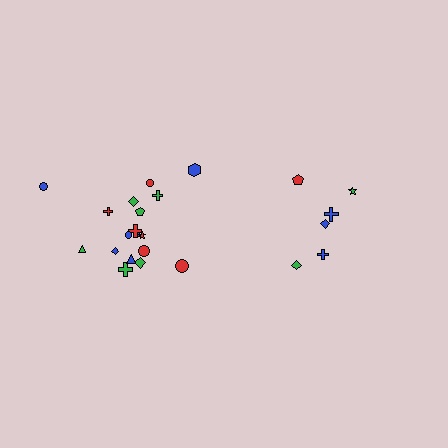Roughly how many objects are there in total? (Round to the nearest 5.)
Roughly 25 objects in total.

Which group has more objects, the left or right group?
The left group.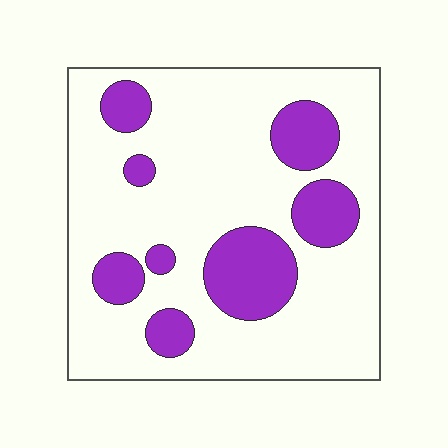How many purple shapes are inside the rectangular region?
8.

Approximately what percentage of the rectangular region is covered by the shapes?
Approximately 25%.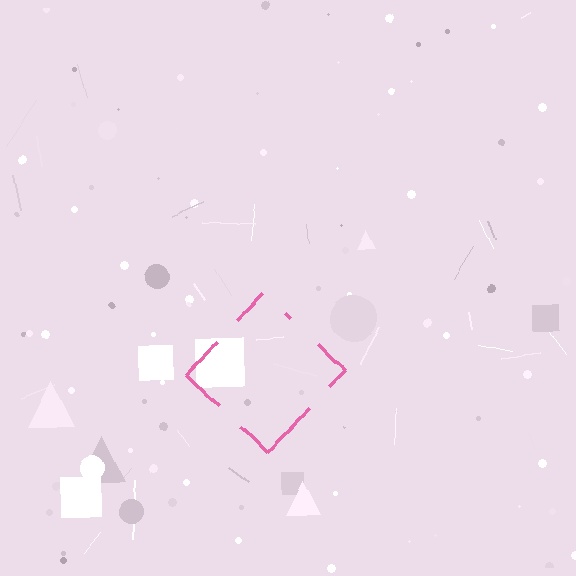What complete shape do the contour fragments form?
The contour fragments form a diamond.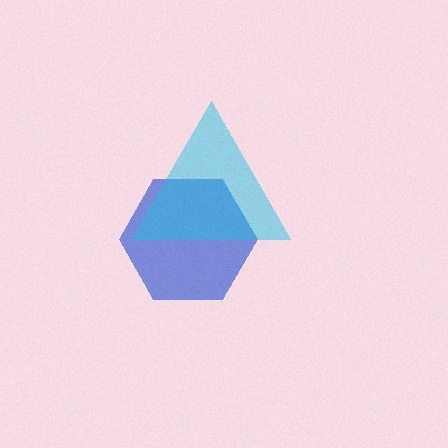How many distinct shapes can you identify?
There are 2 distinct shapes: a blue hexagon, a cyan triangle.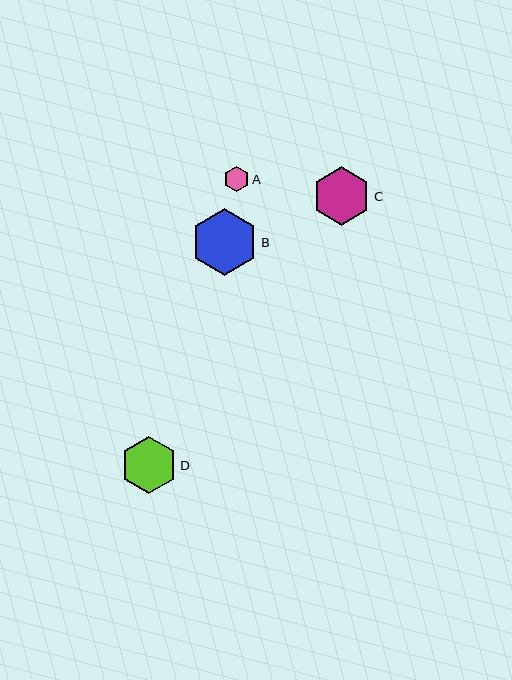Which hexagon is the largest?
Hexagon B is the largest with a size of approximately 67 pixels.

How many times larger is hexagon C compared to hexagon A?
Hexagon C is approximately 2.3 times the size of hexagon A.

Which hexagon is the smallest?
Hexagon A is the smallest with a size of approximately 25 pixels.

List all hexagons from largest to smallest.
From largest to smallest: B, C, D, A.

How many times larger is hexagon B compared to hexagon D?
Hexagon B is approximately 1.2 times the size of hexagon D.